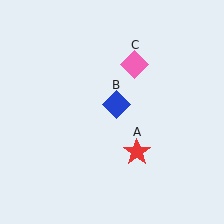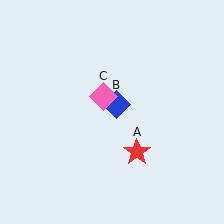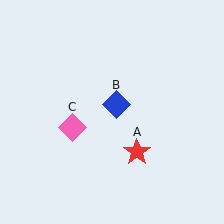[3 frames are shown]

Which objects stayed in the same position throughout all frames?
Red star (object A) and blue diamond (object B) remained stationary.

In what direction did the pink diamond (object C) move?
The pink diamond (object C) moved down and to the left.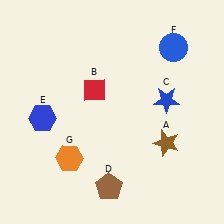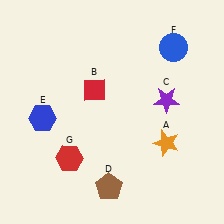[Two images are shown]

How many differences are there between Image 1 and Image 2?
There are 3 differences between the two images.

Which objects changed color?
A changed from brown to orange. C changed from blue to purple. G changed from orange to red.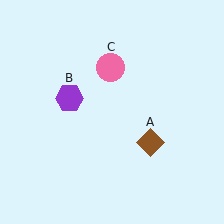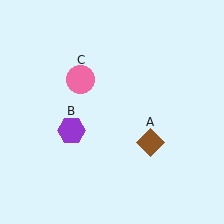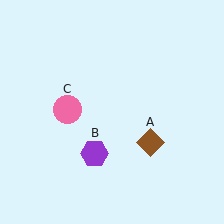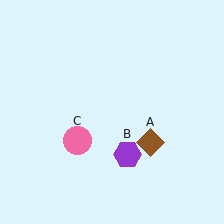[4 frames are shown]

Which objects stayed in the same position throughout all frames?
Brown diamond (object A) remained stationary.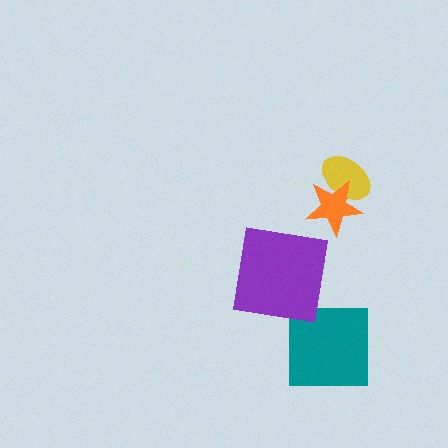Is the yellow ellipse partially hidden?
Yes, it is partially covered by another shape.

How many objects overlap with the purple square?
0 objects overlap with the purple square.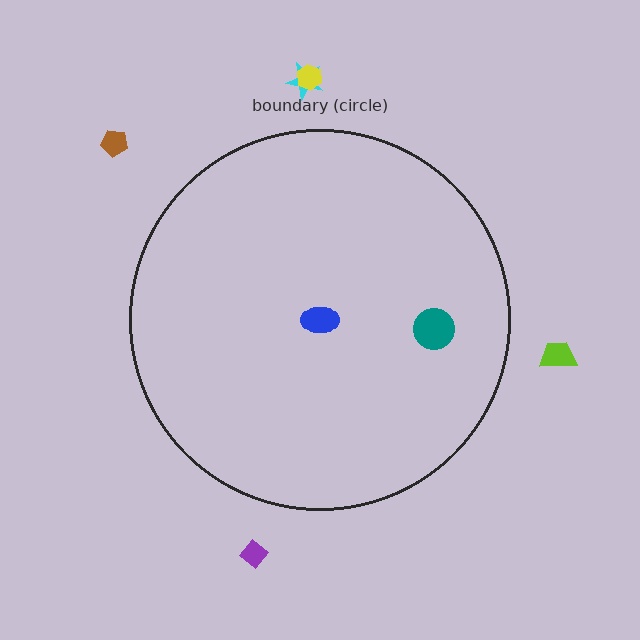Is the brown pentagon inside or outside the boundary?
Outside.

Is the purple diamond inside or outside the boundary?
Outside.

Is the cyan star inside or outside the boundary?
Outside.